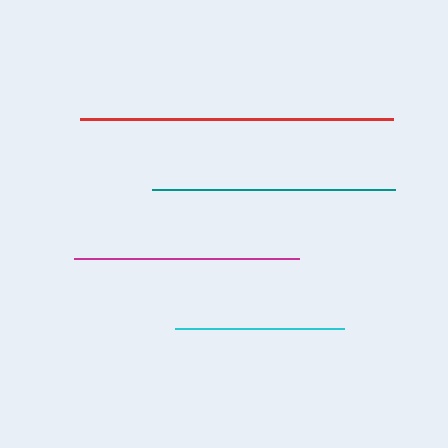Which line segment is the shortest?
The cyan line is the shortest at approximately 169 pixels.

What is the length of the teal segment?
The teal segment is approximately 243 pixels long.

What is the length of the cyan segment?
The cyan segment is approximately 169 pixels long.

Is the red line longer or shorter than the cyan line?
The red line is longer than the cyan line.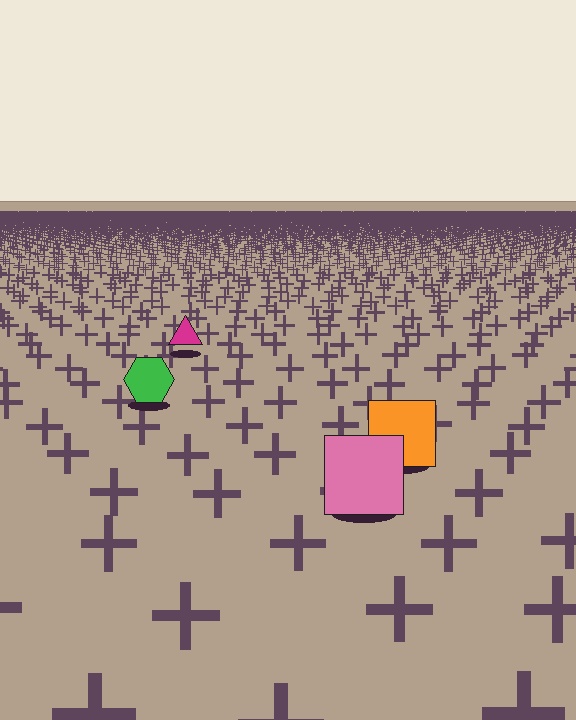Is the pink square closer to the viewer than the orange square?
Yes. The pink square is closer — you can tell from the texture gradient: the ground texture is coarser near it.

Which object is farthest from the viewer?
The magenta triangle is farthest from the viewer. It appears smaller and the ground texture around it is denser.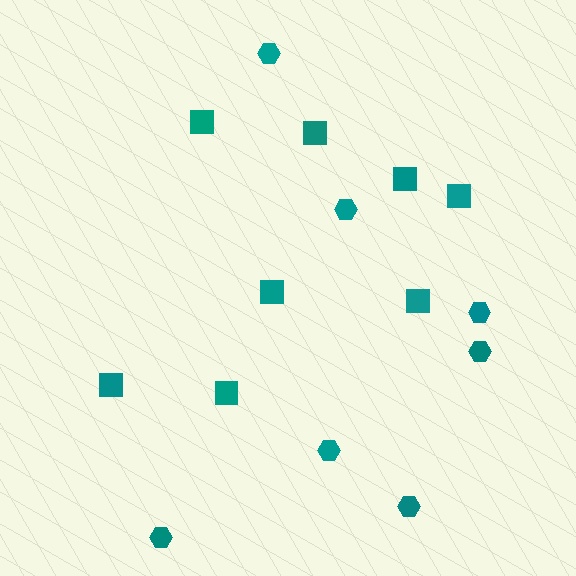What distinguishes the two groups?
There are 2 groups: one group of hexagons (7) and one group of squares (8).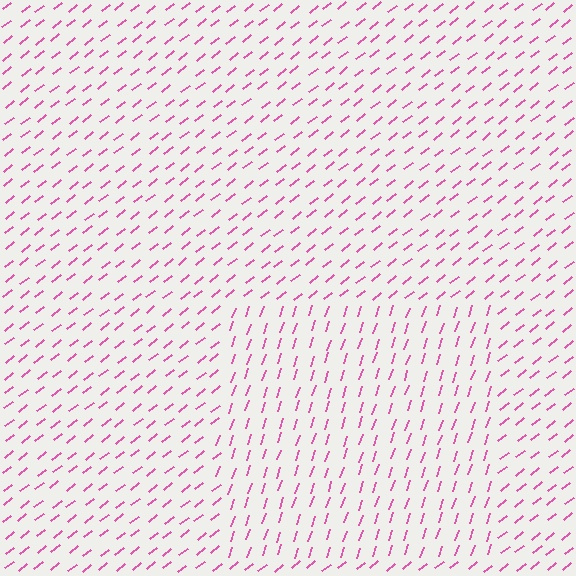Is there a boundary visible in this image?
Yes, there is a texture boundary formed by a change in line orientation.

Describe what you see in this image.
The image is filled with small pink line segments. A rectangle region in the image has lines oriented differently from the surrounding lines, creating a visible texture boundary.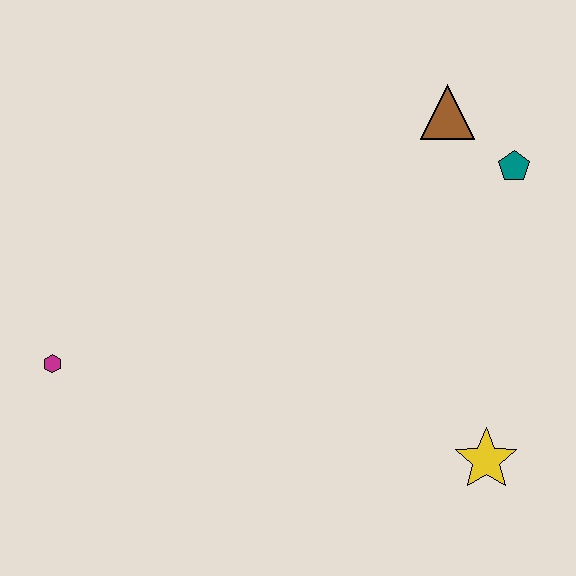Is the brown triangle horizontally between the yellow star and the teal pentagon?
No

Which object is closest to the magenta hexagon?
The yellow star is closest to the magenta hexagon.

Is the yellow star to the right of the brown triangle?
Yes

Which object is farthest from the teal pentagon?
The magenta hexagon is farthest from the teal pentagon.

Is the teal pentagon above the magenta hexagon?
Yes